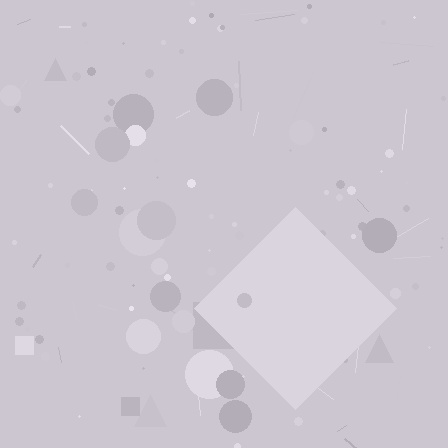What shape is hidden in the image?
A diamond is hidden in the image.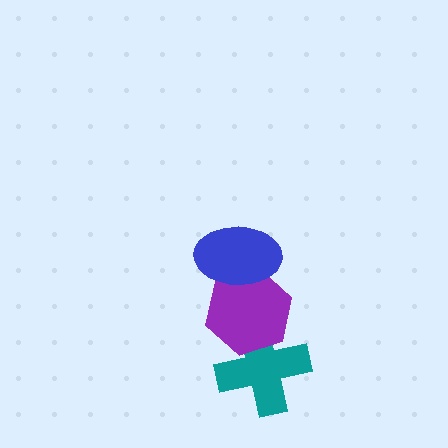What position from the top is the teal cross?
The teal cross is 3rd from the top.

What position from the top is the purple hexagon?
The purple hexagon is 2nd from the top.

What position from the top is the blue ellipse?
The blue ellipse is 1st from the top.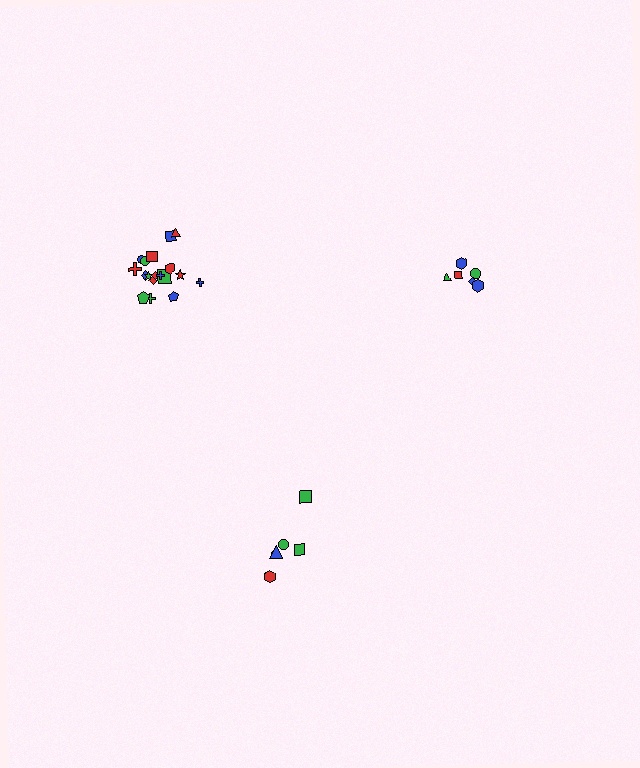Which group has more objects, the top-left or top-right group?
The top-left group.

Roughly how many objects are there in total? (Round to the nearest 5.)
Roughly 30 objects in total.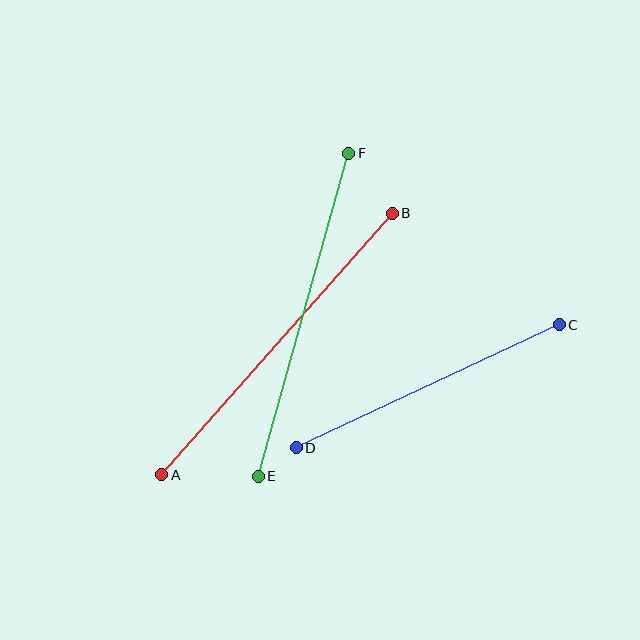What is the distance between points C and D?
The distance is approximately 290 pixels.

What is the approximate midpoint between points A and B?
The midpoint is at approximately (277, 344) pixels.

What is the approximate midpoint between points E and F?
The midpoint is at approximately (304, 315) pixels.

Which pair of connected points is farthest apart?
Points A and B are farthest apart.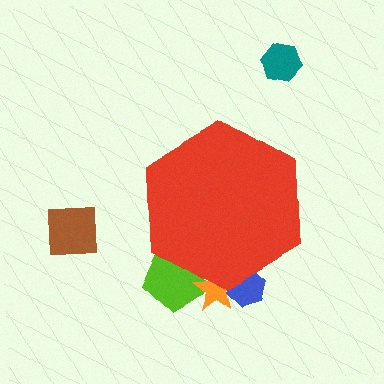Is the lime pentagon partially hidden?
Yes, the lime pentagon is partially hidden behind the red hexagon.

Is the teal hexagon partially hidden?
No, the teal hexagon is fully visible.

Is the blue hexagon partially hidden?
Yes, the blue hexagon is partially hidden behind the red hexagon.